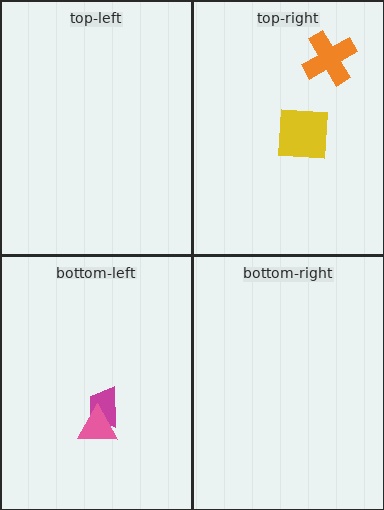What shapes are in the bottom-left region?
The magenta trapezoid, the pink triangle.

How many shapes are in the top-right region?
2.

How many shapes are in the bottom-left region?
2.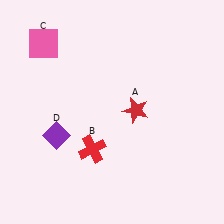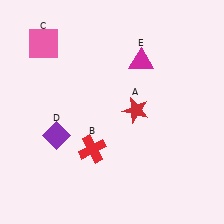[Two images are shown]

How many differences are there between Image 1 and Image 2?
There is 1 difference between the two images.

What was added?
A magenta triangle (E) was added in Image 2.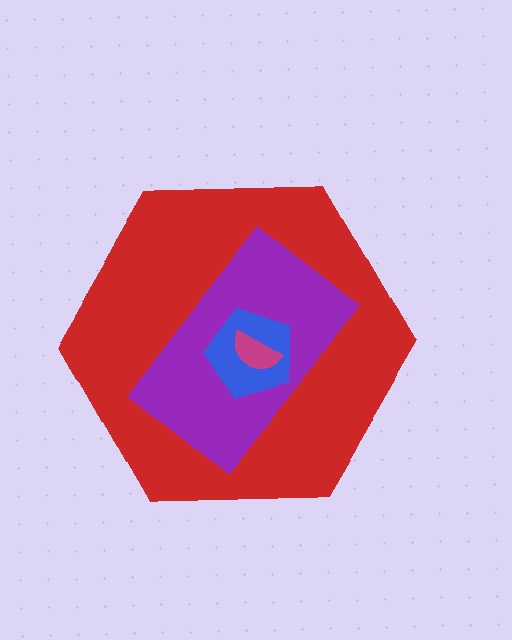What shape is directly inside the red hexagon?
The purple rectangle.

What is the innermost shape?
The magenta semicircle.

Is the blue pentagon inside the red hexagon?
Yes.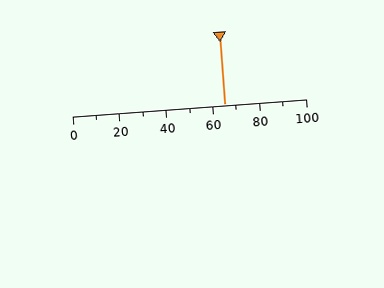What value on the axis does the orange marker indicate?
The marker indicates approximately 65.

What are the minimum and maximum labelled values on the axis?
The axis runs from 0 to 100.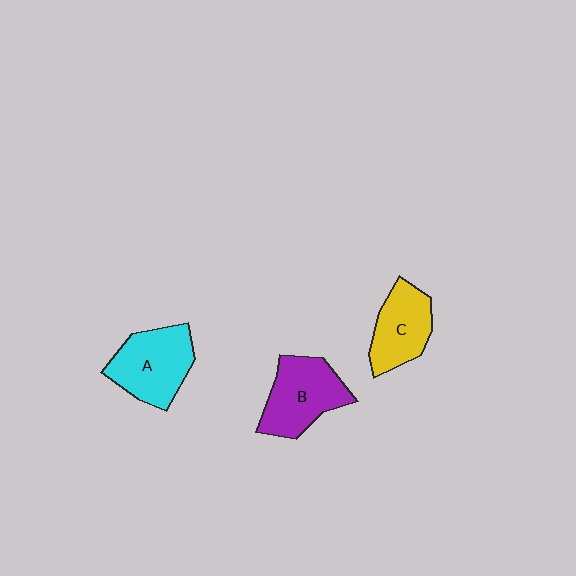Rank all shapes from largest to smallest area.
From largest to smallest: A (cyan), B (purple), C (yellow).